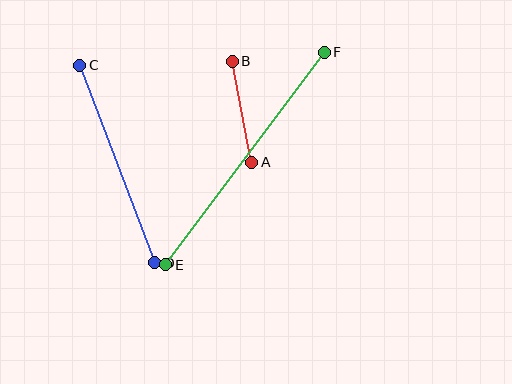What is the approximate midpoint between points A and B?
The midpoint is at approximately (242, 112) pixels.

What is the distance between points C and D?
The distance is approximately 211 pixels.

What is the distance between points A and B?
The distance is approximately 103 pixels.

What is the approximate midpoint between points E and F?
The midpoint is at approximately (245, 159) pixels.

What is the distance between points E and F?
The distance is approximately 265 pixels.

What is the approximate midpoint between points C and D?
The midpoint is at approximately (117, 164) pixels.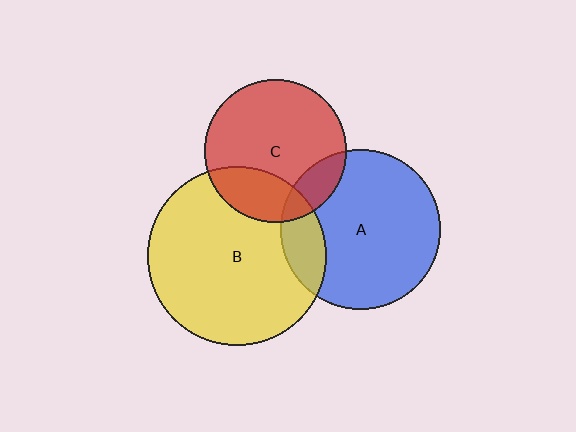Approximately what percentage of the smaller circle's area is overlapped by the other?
Approximately 25%.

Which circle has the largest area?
Circle B (yellow).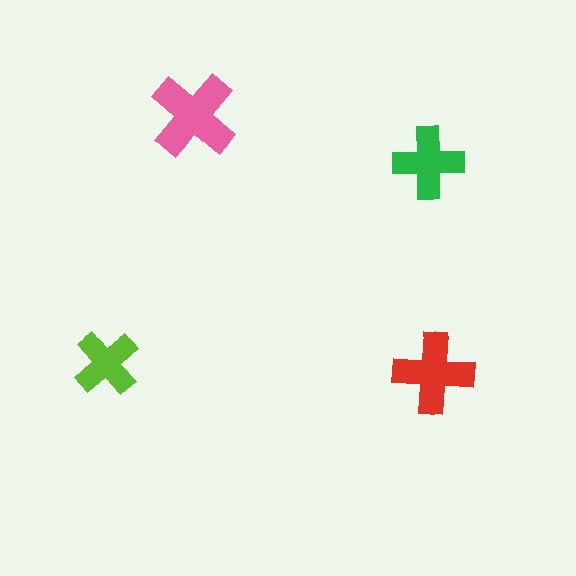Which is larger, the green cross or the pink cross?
The pink one.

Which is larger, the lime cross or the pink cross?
The pink one.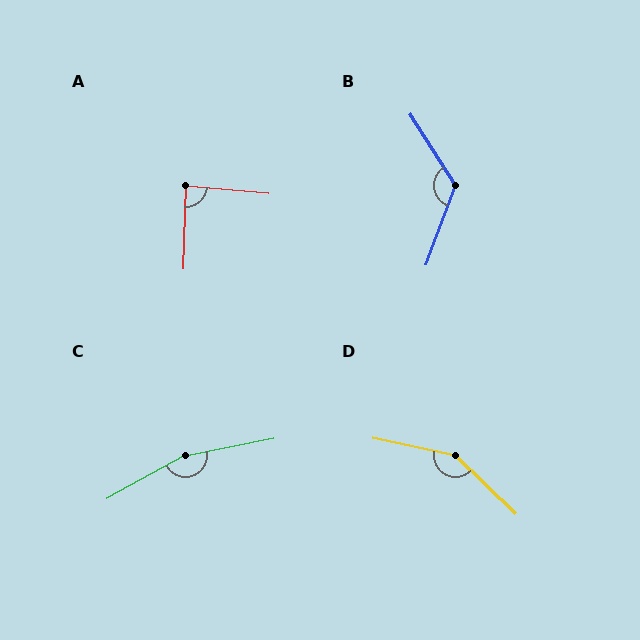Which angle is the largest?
C, at approximately 163 degrees.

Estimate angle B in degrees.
Approximately 127 degrees.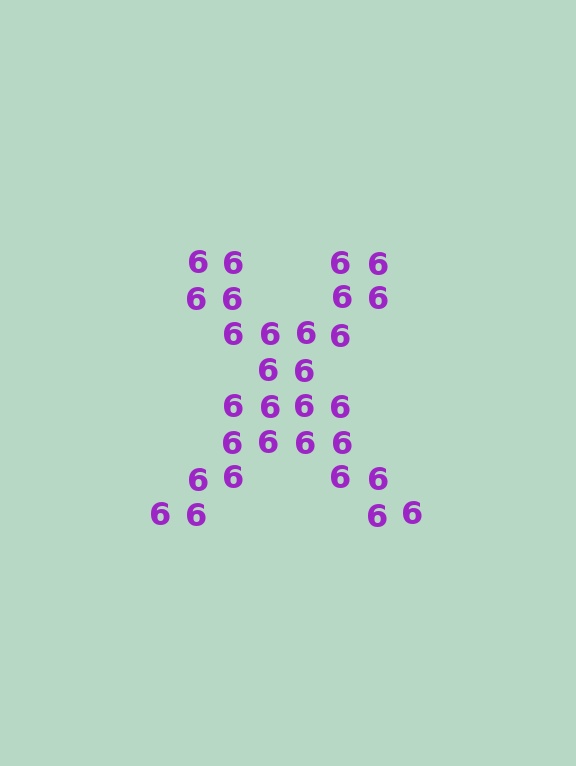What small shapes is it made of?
It is made of small digit 6's.